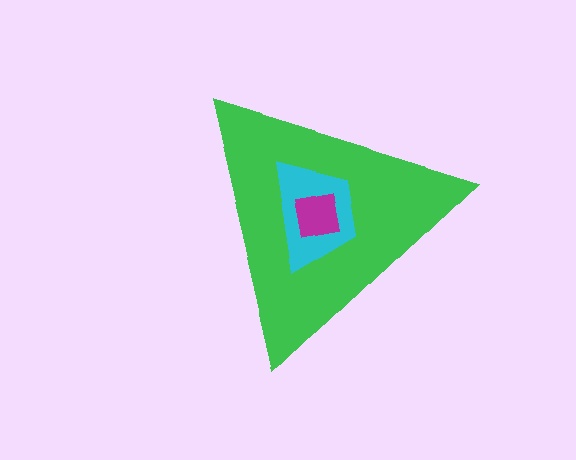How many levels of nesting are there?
3.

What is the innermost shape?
The magenta square.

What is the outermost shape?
The green triangle.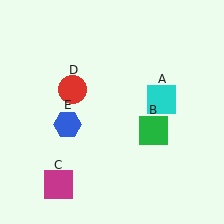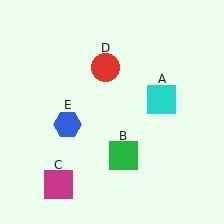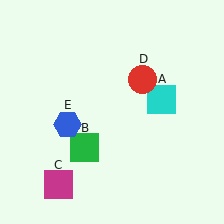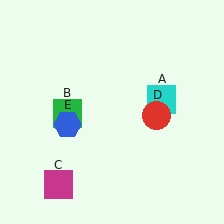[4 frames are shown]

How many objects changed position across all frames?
2 objects changed position: green square (object B), red circle (object D).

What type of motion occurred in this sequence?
The green square (object B), red circle (object D) rotated clockwise around the center of the scene.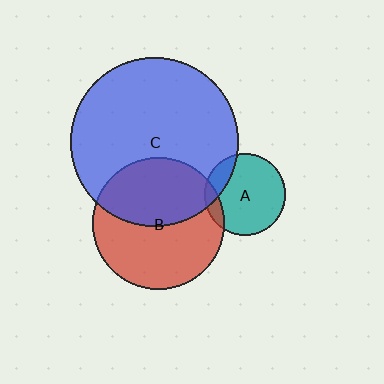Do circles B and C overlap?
Yes.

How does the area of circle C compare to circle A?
Approximately 4.2 times.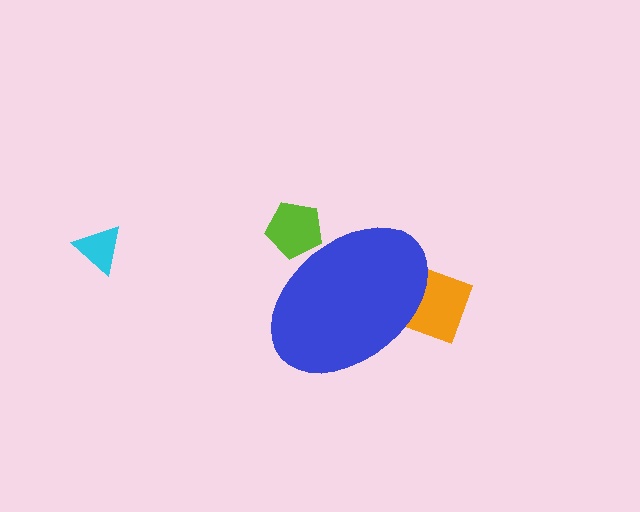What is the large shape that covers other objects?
A blue ellipse.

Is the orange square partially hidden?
Yes, the orange square is partially hidden behind the blue ellipse.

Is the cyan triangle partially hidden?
No, the cyan triangle is fully visible.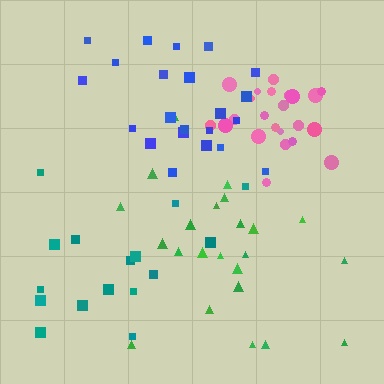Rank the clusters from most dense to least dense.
pink, blue, green, teal.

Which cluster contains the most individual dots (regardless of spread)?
Green (24).